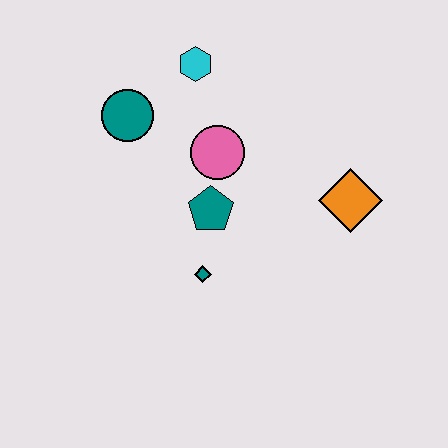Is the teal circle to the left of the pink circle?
Yes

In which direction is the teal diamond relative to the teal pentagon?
The teal diamond is below the teal pentagon.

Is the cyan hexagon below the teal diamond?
No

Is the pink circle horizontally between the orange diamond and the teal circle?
Yes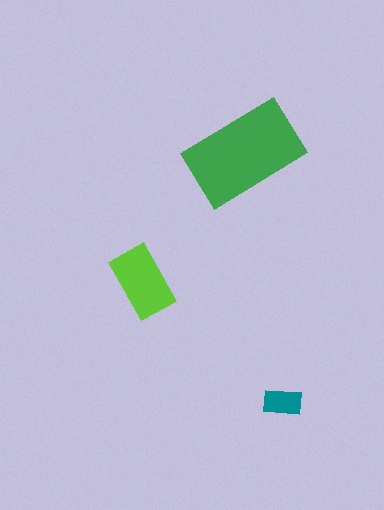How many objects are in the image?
There are 3 objects in the image.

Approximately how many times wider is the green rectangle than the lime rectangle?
About 1.5 times wider.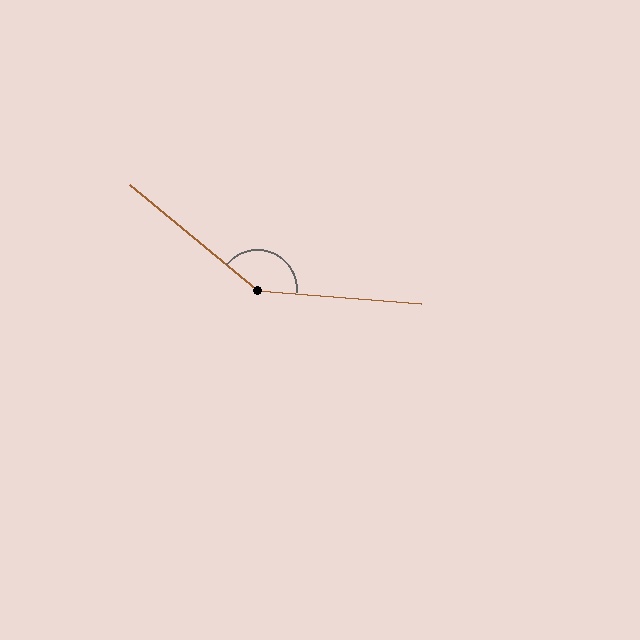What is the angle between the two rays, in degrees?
Approximately 145 degrees.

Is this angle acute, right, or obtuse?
It is obtuse.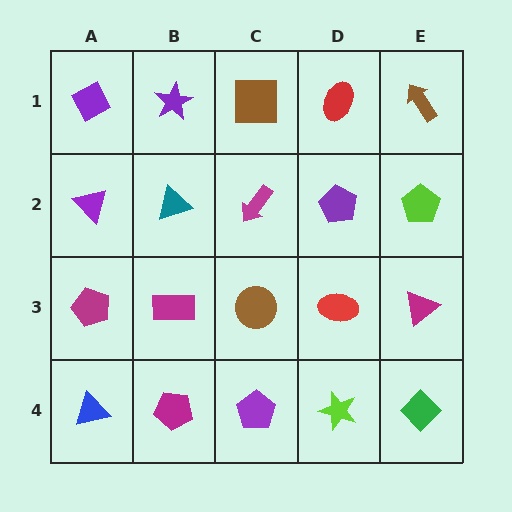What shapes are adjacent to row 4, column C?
A brown circle (row 3, column C), a magenta pentagon (row 4, column B), a lime star (row 4, column D).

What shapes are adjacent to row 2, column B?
A purple star (row 1, column B), a magenta rectangle (row 3, column B), a purple triangle (row 2, column A), a magenta arrow (row 2, column C).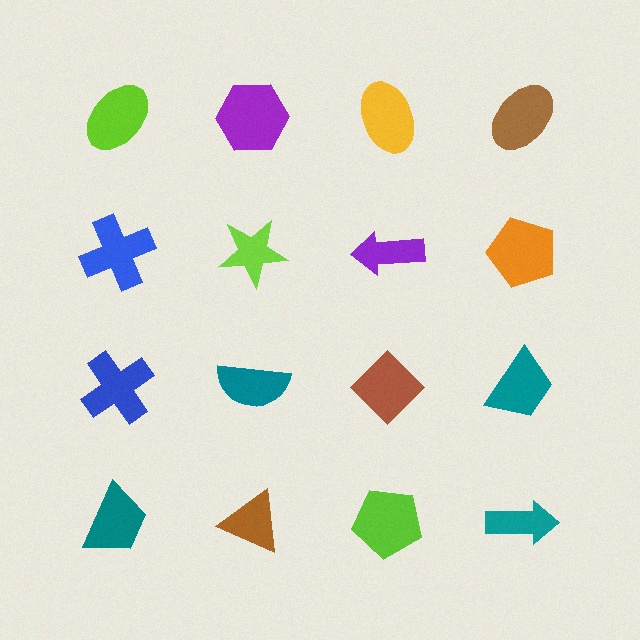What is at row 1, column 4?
A brown ellipse.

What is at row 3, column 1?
A blue cross.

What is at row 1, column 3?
A yellow ellipse.